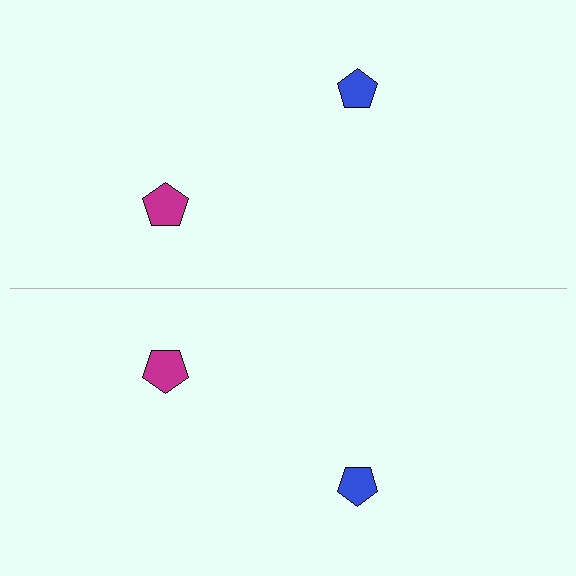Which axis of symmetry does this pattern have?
The pattern has a horizontal axis of symmetry running through the center of the image.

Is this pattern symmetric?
Yes, this pattern has bilateral (reflection) symmetry.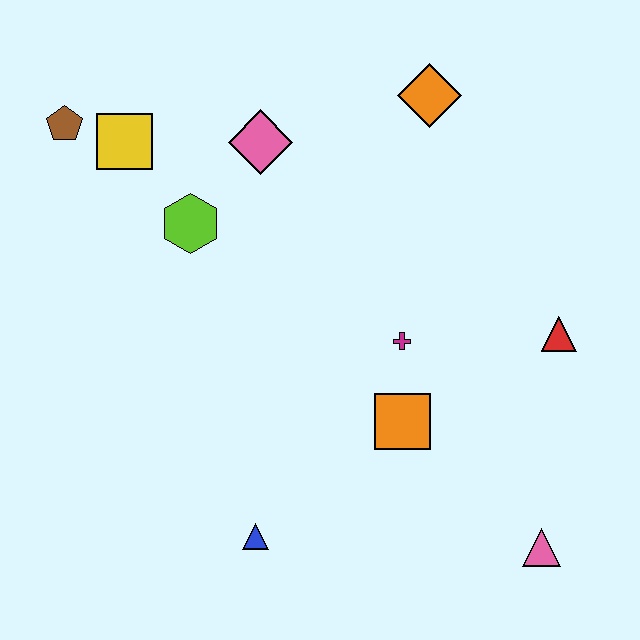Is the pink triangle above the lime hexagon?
No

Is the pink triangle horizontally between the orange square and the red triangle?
Yes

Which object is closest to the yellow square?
The brown pentagon is closest to the yellow square.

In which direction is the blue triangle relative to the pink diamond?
The blue triangle is below the pink diamond.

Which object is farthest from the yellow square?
The pink triangle is farthest from the yellow square.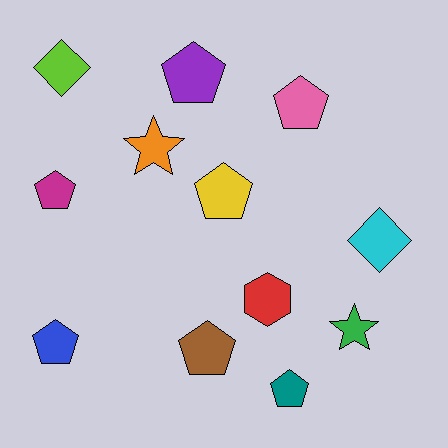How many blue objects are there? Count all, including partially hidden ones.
There is 1 blue object.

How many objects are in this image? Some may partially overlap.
There are 12 objects.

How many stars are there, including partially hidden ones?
There are 2 stars.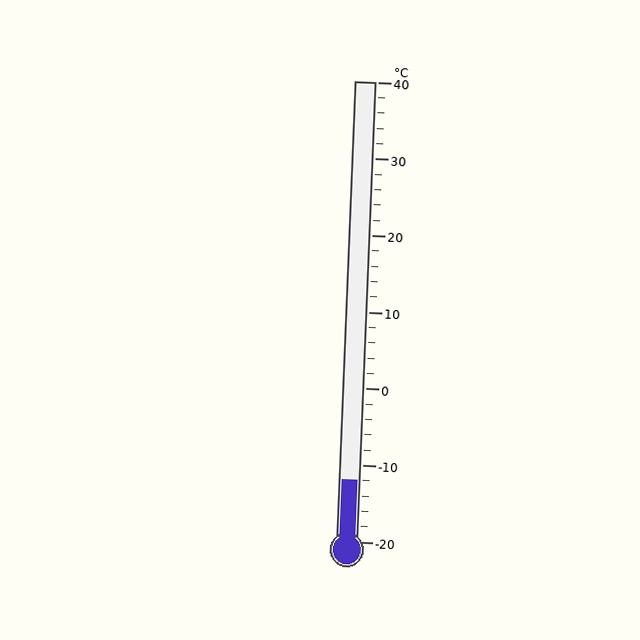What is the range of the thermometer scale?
The thermometer scale ranges from -20°C to 40°C.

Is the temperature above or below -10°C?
The temperature is below -10°C.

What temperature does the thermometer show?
The thermometer shows approximately -12°C.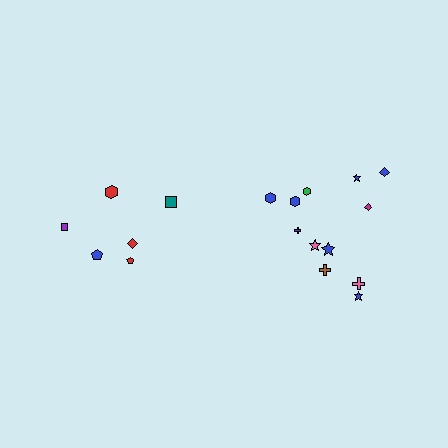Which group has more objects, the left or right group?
The right group.